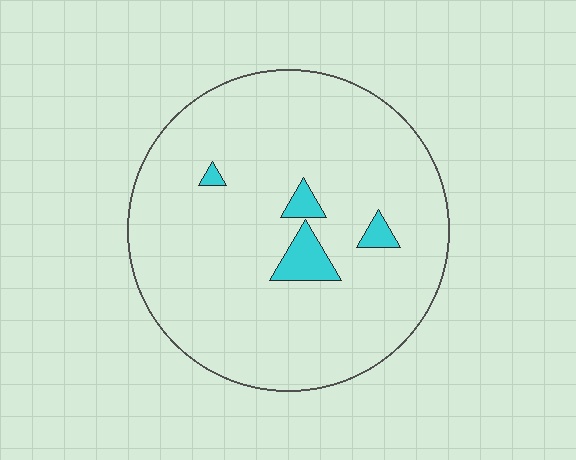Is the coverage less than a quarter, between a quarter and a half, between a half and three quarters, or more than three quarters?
Less than a quarter.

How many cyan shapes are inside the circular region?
4.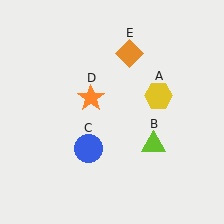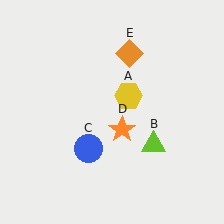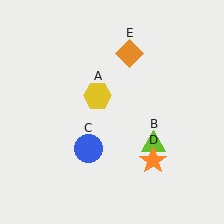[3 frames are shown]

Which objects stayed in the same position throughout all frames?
Lime triangle (object B) and blue circle (object C) and orange diamond (object E) remained stationary.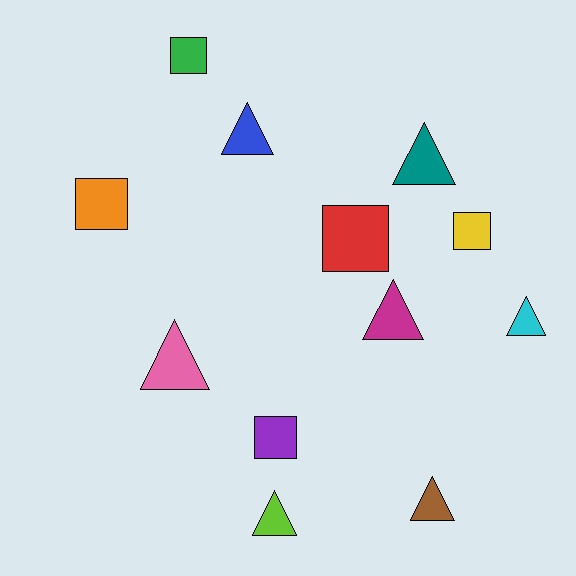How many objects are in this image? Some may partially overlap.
There are 12 objects.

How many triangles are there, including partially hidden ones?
There are 7 triangles.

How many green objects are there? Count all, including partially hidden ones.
There is 1 green object.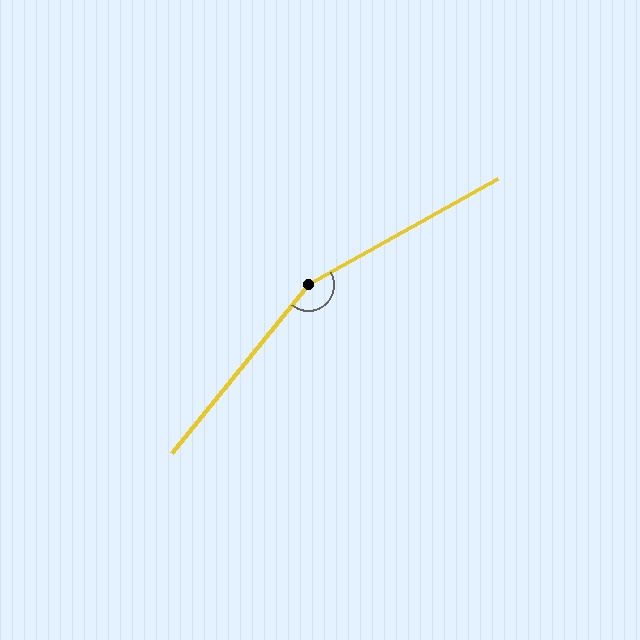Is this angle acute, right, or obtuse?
It is obtuse.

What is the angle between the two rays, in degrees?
Approximately 158 degrees.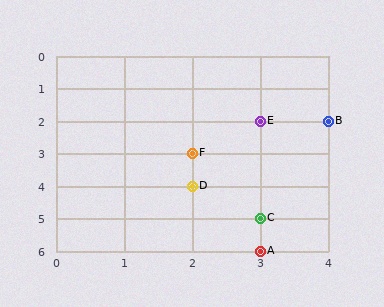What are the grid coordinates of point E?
Point E is at grid coordinates (3, 2).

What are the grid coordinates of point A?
Point A is at grid coordinates (3, 6).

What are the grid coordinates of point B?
Point B is at grid coordinates (4, 2).